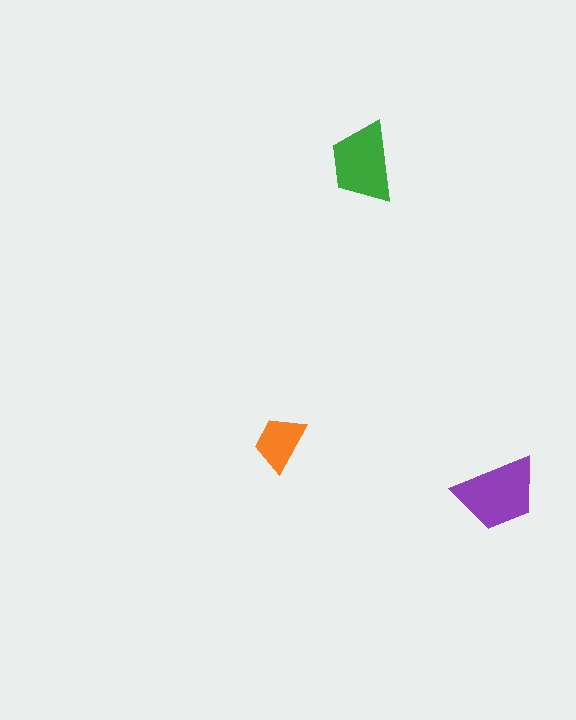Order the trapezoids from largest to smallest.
the purple one, the green one, the orange one.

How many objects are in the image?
There are 3 objects in the image.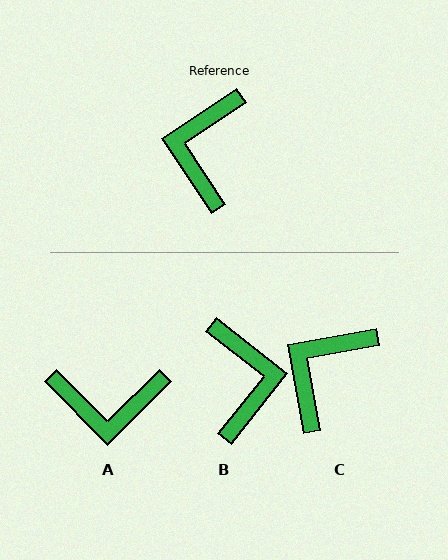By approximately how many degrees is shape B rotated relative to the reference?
Approximately 162 degrees clockwise.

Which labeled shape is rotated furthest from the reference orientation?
B, about 162 degrees away.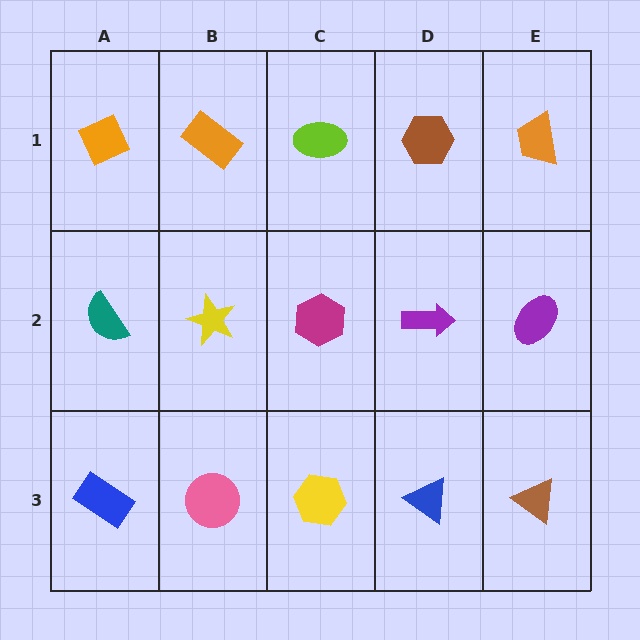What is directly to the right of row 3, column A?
A pink circle.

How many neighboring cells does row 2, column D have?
4.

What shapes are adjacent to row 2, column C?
A lime ellipse (row 1, column C), a yellow hexagon (row 3, column C), a yellow star (row 2, column B), a purple arrow (row 2, column D).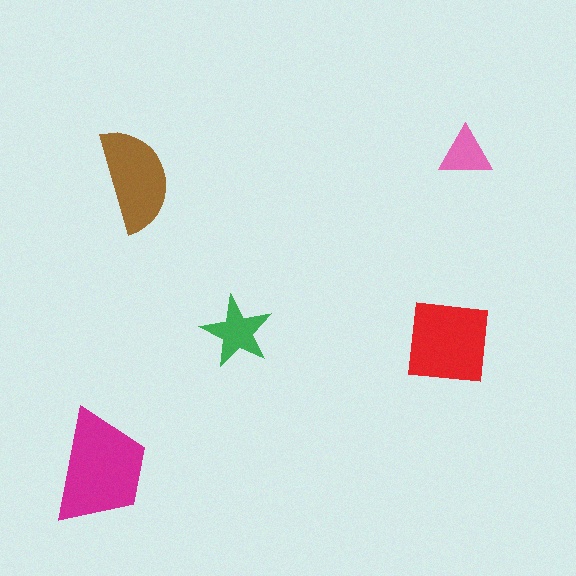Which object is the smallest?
The pink triangle.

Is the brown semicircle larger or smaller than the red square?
Smaller.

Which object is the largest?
The magenta trapezoid.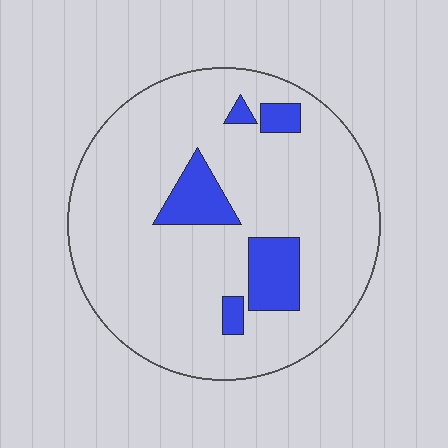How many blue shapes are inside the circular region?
5.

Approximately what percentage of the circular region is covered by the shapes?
Approximately 15%.